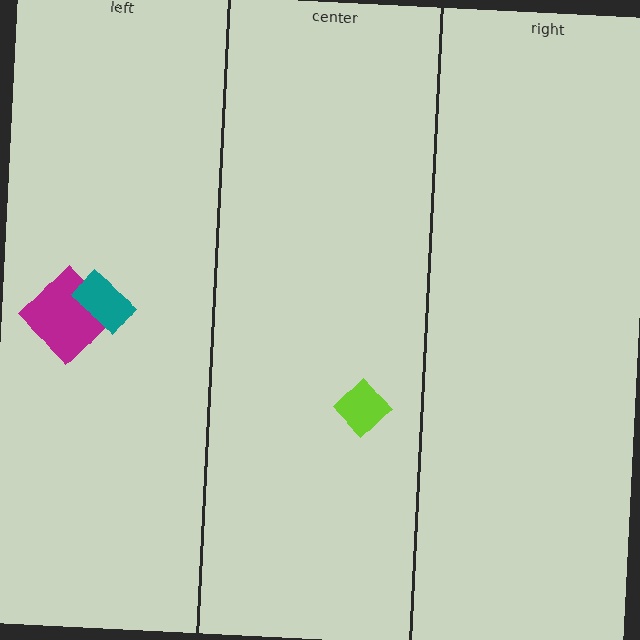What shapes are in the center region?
The lime diamond.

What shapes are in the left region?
The magenta diamond, the teal rectangle.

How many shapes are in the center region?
1.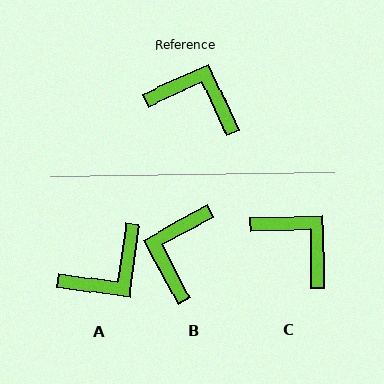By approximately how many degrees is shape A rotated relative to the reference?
Approximately 122 degrees clockwise.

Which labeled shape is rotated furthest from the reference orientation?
A, about 122 degrees away.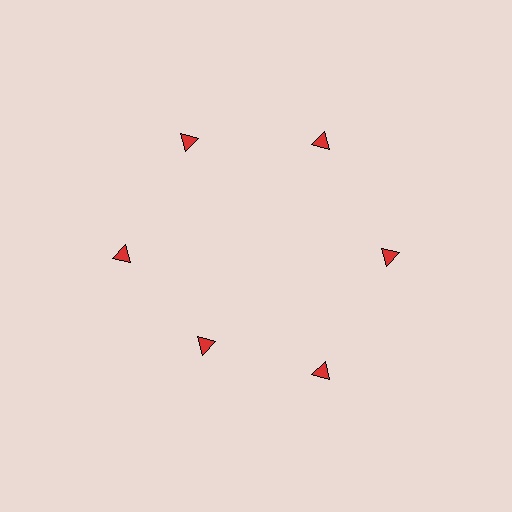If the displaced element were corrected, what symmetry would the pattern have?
It would have 6-fold rotational symmetry — the pattern would map onto itself every 60 degrees.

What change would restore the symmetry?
The symmetry would be restored by moving it outward, back onto the ring so that all 6 triangles sit at equal angles and equal distance from the center.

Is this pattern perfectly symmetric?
No. The 6 red triangles are arranged in a ring, but one element near the 7 o'clock position is pulled inward toward the center, breaking the 6-fold rotational symmetry.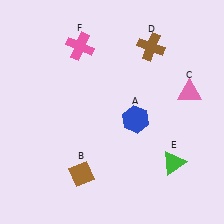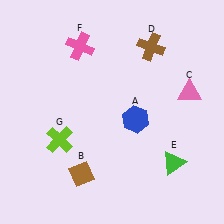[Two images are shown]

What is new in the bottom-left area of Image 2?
A lime cross (G) was added in the bottom-left area of Image 2.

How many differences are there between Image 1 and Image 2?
There is 1 difference between the two images.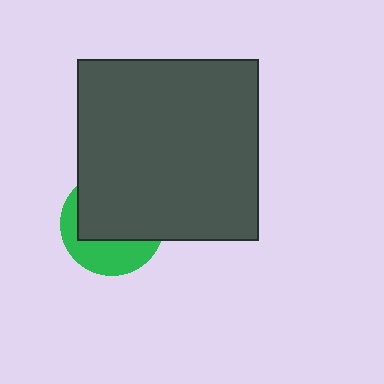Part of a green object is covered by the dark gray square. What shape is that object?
It is a circle.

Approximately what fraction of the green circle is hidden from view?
Roughly 62% of the green circle is hidden behind the dark gray square.